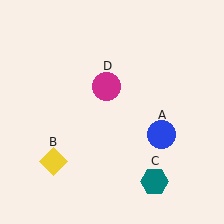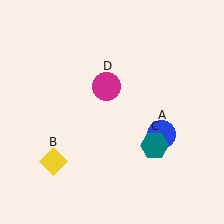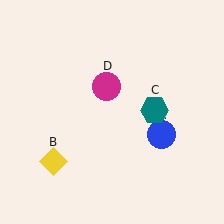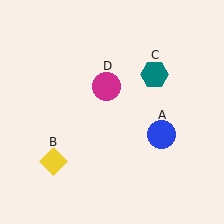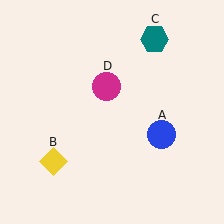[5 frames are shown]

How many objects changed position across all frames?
1 object changed position: teal hexagon (object C).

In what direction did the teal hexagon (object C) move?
The teal hexagon (object C) moved up.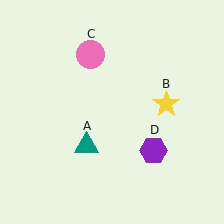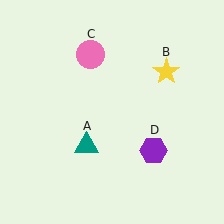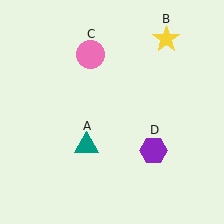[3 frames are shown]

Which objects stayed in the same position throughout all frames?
Teal triangle (object A) and pink circle (object C) and purple hexagon (object D) remained stationary.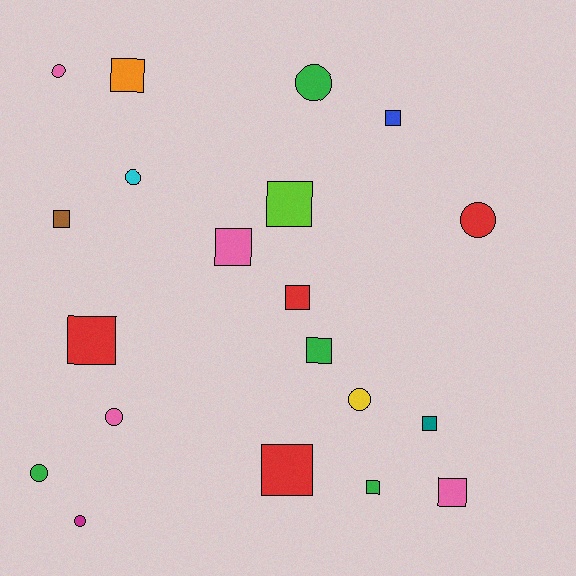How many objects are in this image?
There are 20 objects.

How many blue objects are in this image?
There is 1 blue object.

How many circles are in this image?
There are 8 circles.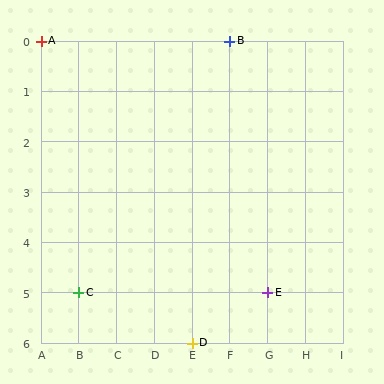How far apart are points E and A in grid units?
Points E and A are 6 columns and 5 rows apart (about 7.8 grid units diagonally).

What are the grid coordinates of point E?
Point E is at grid coordinates (G, 5).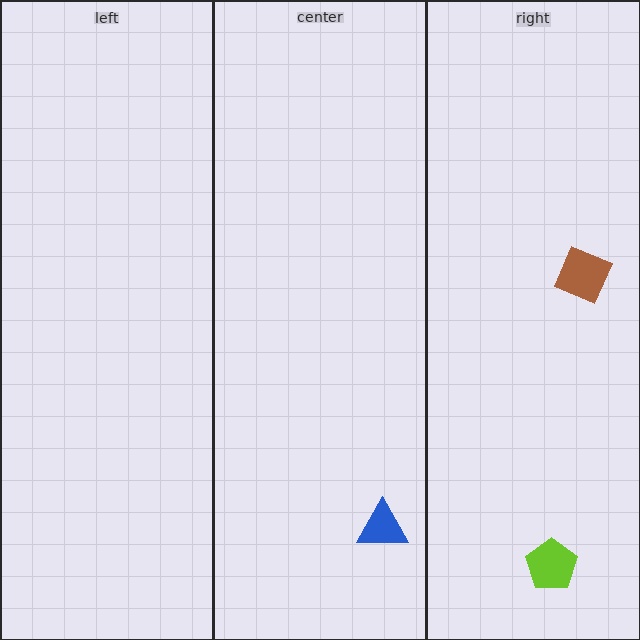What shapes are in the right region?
The brown diamond, the lime pentagon.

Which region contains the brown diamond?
The right region.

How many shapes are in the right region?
2.